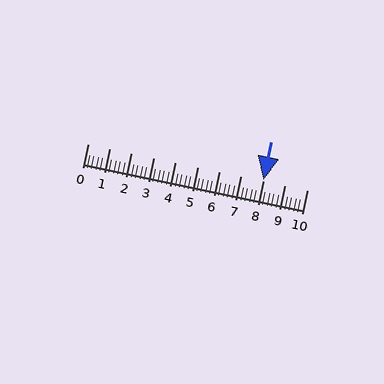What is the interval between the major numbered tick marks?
The major tick marks are spaced 1 units apart.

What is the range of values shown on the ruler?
The ruler shows values from 0 to 10.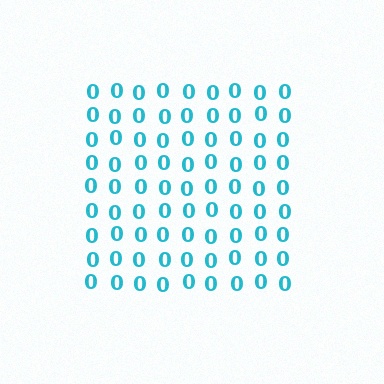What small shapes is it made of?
It is made of small digit 0's.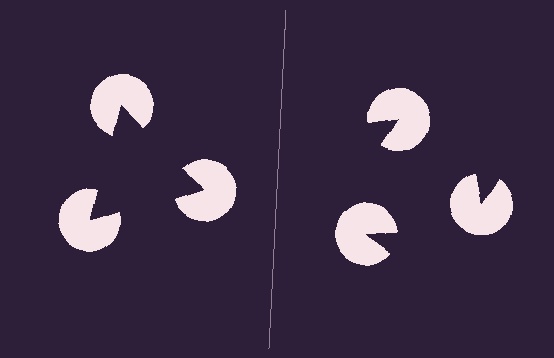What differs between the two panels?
The pac-man discs are positioned identically on both sides; only the wedge orientations differ. On the left they align to a triangle; on the right they are misaligned.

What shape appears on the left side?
An illusory triangle.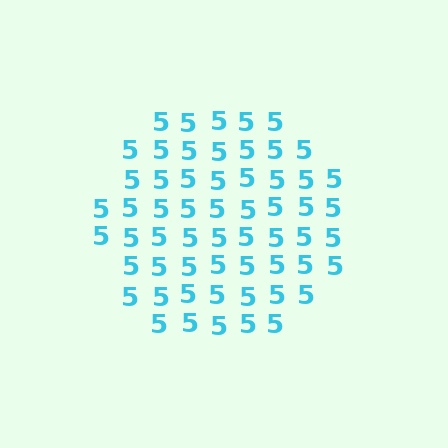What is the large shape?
The large shape is a hexagon.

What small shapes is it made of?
It is made of small digit 5's.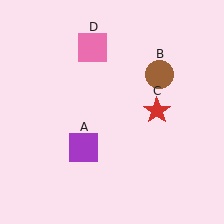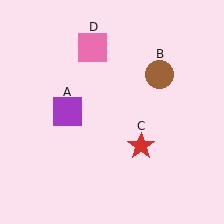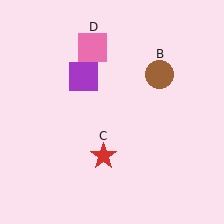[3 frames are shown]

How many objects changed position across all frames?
2 objects changed position: purple square (object A), red star (object C).